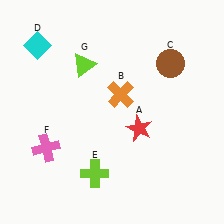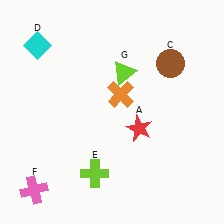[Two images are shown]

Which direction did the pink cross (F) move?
The pink cross (F) moved down.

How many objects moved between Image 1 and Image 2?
2 objects moved between the two images.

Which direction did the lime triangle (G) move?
The lime triangle (G) moved right.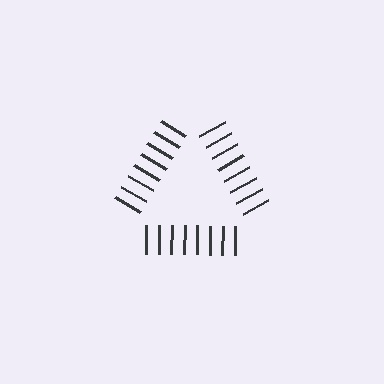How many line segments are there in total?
24 — 8 along each of the 3 edges.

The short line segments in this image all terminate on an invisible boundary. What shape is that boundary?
An illusory triangle — the line segments terminate on its edges but no continuous stroke is drawn.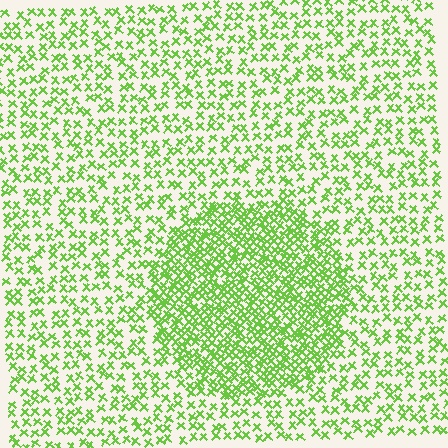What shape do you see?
I see a circle.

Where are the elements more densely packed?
The elements are more densely packed inside the circle boundary.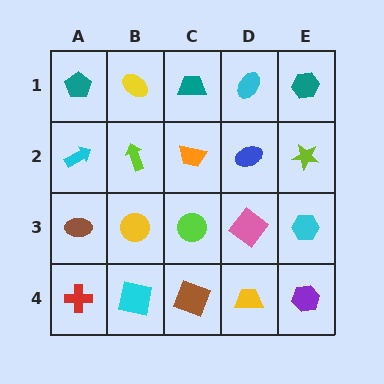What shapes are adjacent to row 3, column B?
A lime arrow (row 2, column B), a cyan square (row 4, column B), a brown ellipse (row 3, column A), a lime circle (row 3, column C).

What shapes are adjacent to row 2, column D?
A cyan ellipse (row 1, column D), a pink diamond (row 3, column D), an orange trapezoid (row 2, column C), a lime star (row 2, column E).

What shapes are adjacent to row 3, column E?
A lime star (row 2, column E), a purple hexagon (row 4, column E), a pink diamond (row 3, column D).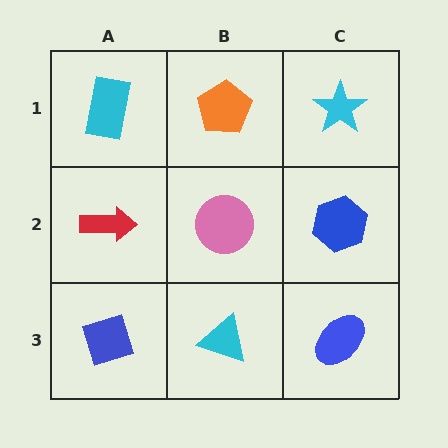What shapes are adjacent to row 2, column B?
An orange pentagon (row 1, column B), a cyan triangle (row 3, column B), a red arrow (row 2, column A), a blue hexagon (row 2, column C).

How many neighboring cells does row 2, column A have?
3.